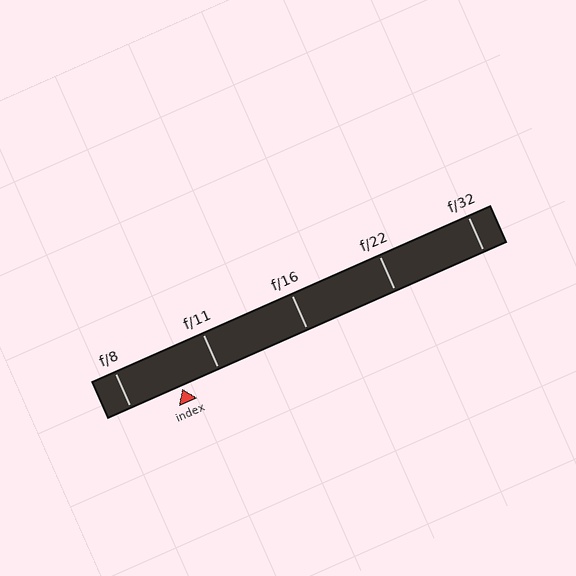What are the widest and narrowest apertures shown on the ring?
The widest aperture shown is f/8 and the narrowest is f/32.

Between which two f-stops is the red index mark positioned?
The index mark is between f/8 and f/11.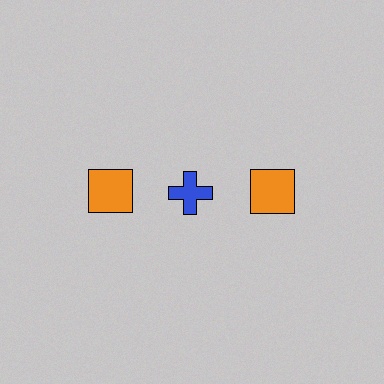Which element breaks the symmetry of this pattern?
The blue cross in the top row, second from left column breaks the symmetry. All other shapes are orange squares.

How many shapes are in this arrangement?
There are 3 shapes arranged in a grid pattern.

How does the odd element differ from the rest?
It differs in both color (blue instead of orange) and shape (cross instead of square).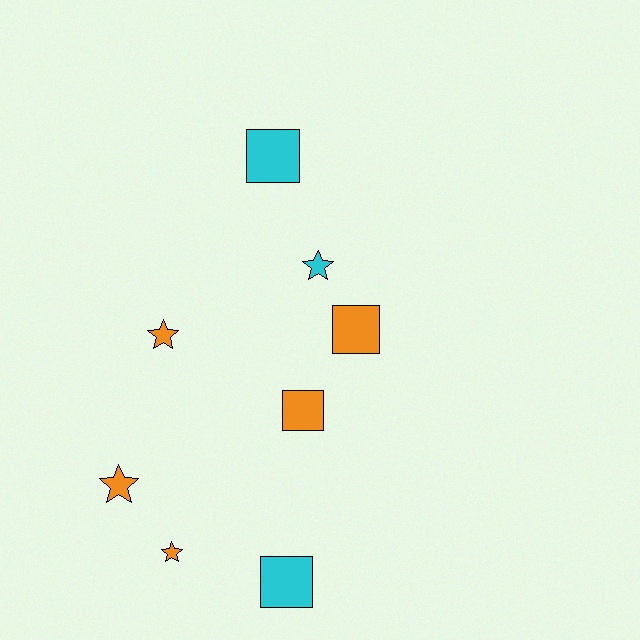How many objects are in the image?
There are 8 objects.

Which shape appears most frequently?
Square, with 4 objects.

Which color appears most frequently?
Orange, with 5 objects.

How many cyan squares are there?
There are 2 cyan squares.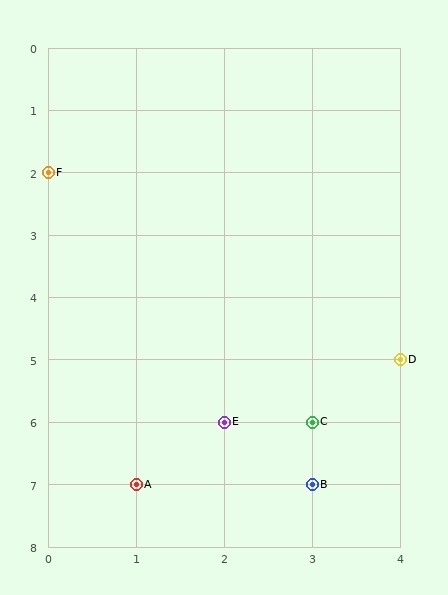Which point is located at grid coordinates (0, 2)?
Point F is at (0, 2).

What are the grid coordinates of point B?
Point B is at grid coordinates (3, 7).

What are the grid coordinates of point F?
Point F is at grid coordinates (0, 2).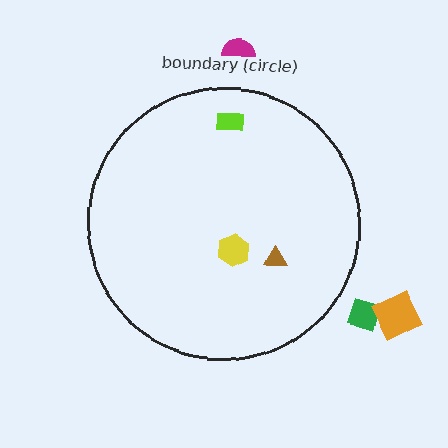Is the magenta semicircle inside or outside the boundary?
Outside.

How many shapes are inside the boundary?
3 inside, 3 outside.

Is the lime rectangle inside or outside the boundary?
Inside.